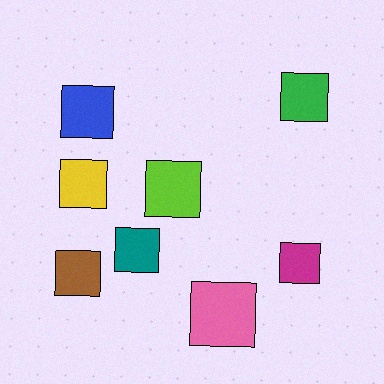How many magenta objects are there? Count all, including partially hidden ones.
There is 1 magenta object.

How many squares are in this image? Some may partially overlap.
There are 8 squares.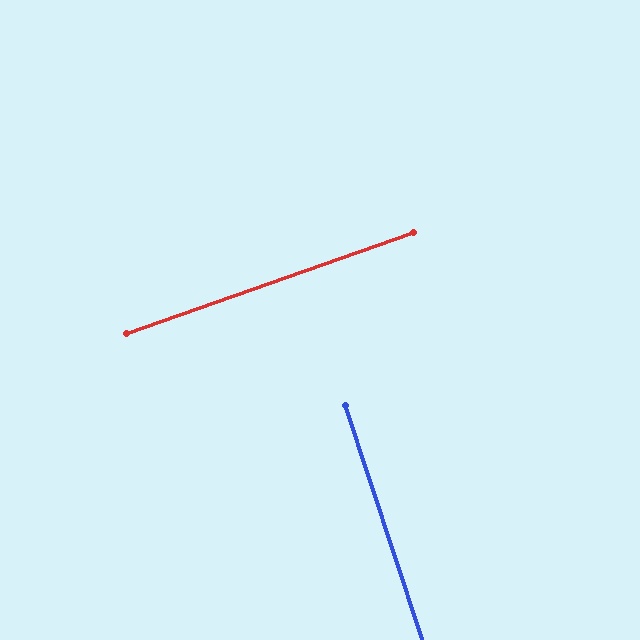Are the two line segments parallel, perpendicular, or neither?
Perpendicular — they meet at approximately 89°.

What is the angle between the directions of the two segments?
Approximately 89 degrees.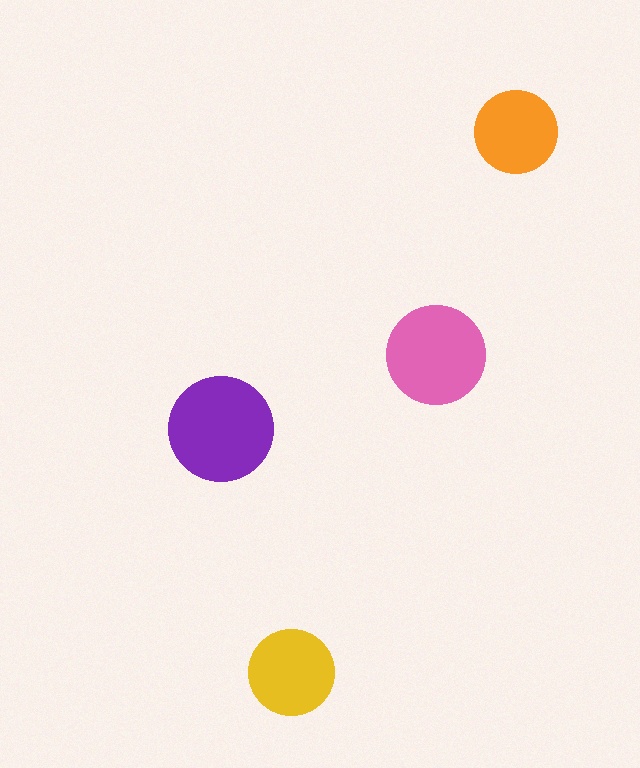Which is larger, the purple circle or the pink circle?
The purple one.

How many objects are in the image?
There are 4 objects in the image.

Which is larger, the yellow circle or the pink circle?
The pink one.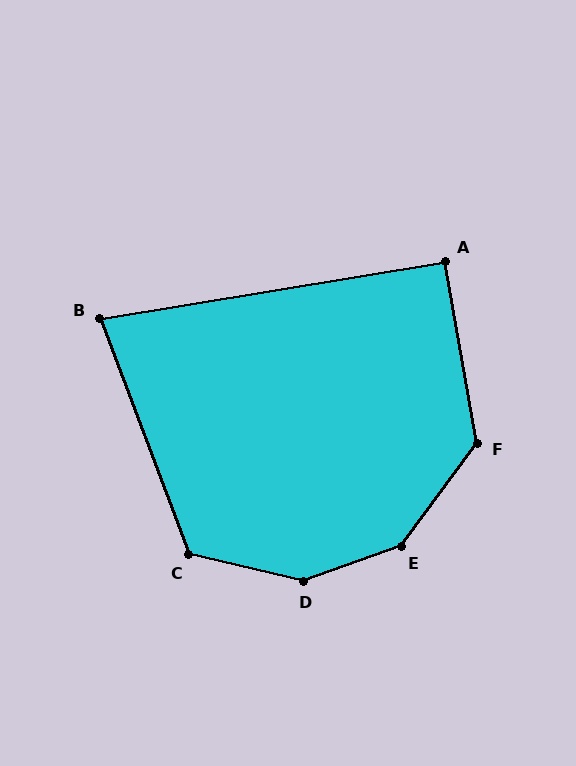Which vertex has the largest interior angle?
D, at approximately 147 degrees.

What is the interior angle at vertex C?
Approximately 123 degrees (obtuse).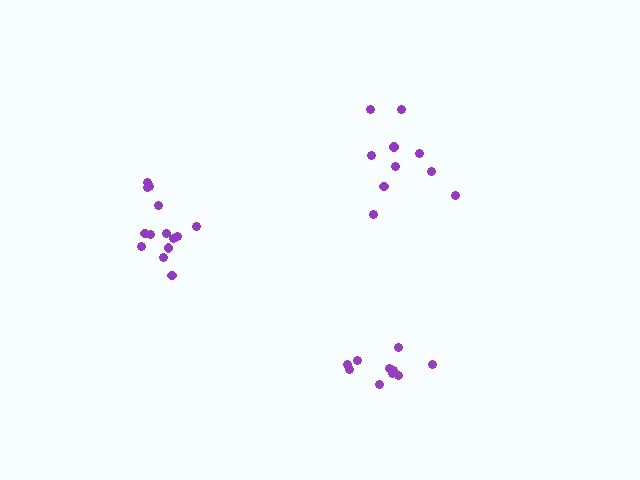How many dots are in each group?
Group 1: 14 dots, Group 2: 11 dots, Group 3: 10 dots (35 total).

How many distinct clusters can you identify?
There are 3 distinct clusters.